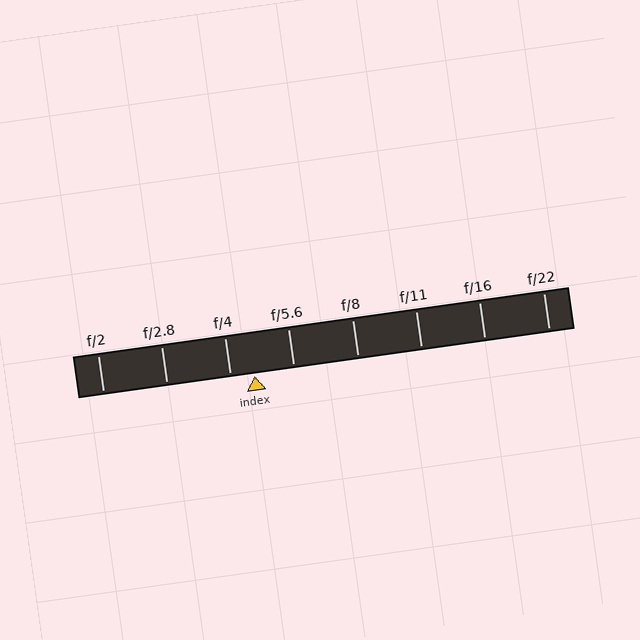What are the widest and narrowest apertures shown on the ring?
The widest aperture shown is f/2 and the narrowest is f/22.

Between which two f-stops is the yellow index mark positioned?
The index mark is between f/4 and f/5.6.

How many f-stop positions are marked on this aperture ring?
There are 8 f-stop positions marked.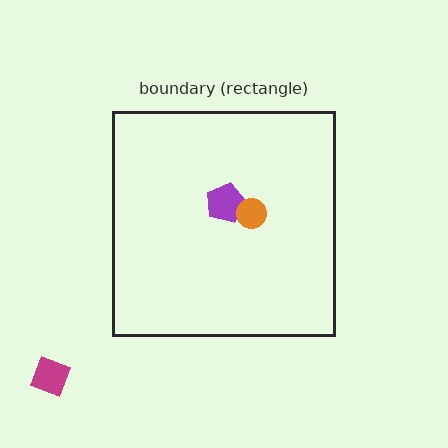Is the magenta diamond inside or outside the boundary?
Outside.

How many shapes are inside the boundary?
2 inside, 1 outside.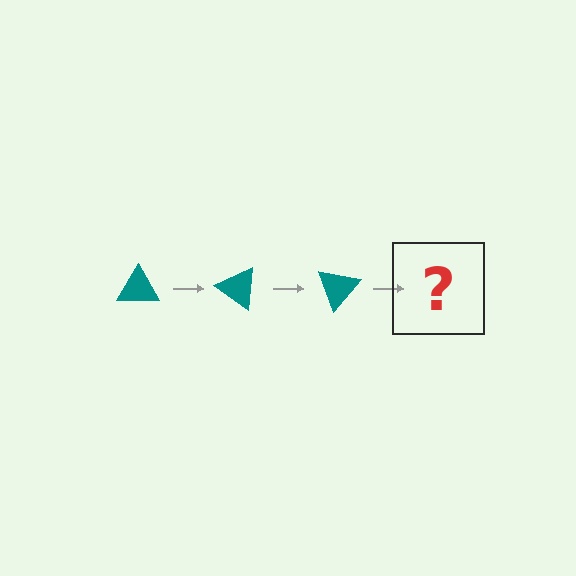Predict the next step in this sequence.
The next step is a teal triangle rotated 105 degrees.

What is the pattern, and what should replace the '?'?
The pattern is that the triangle rotates 35 degrees each step. The '?' should be a teal triangle rotated 105 degrees.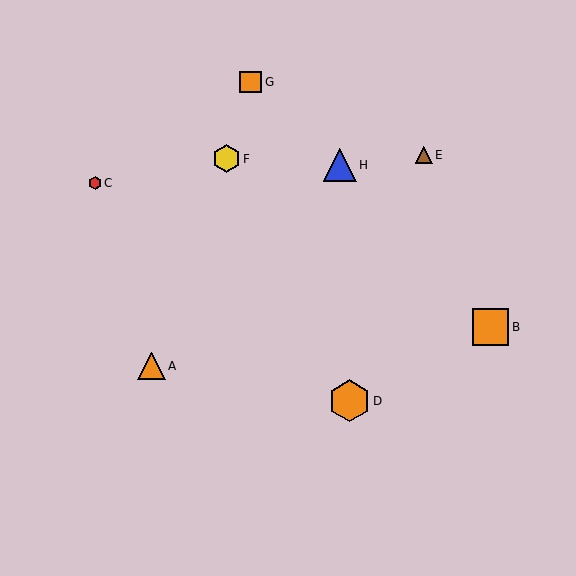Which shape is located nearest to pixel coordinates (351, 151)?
The blue triangle (labeled H) at (340, 165) is nearest to that location.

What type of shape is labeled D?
Shape D is an orange hexagon.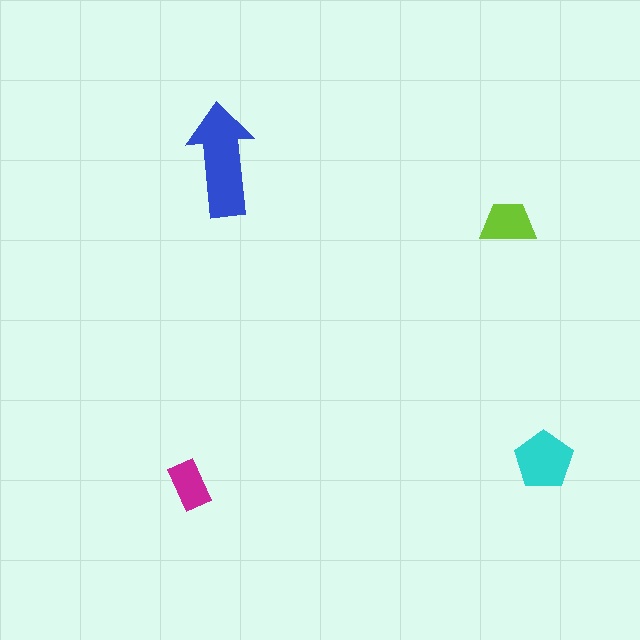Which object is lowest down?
The magenta rectangle is bottommost.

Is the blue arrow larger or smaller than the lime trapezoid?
Larger.